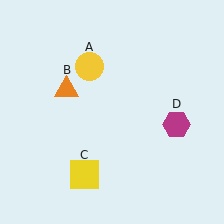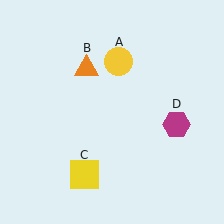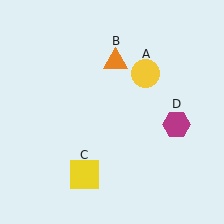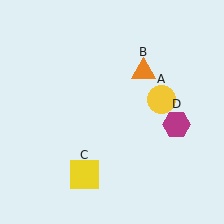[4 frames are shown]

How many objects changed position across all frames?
2 objects changed position: yellow circle (object A), orange triangle (object B).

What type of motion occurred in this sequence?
The yellow circle (object A), orange triangle (object B) rotated clockwise around the center of the scene.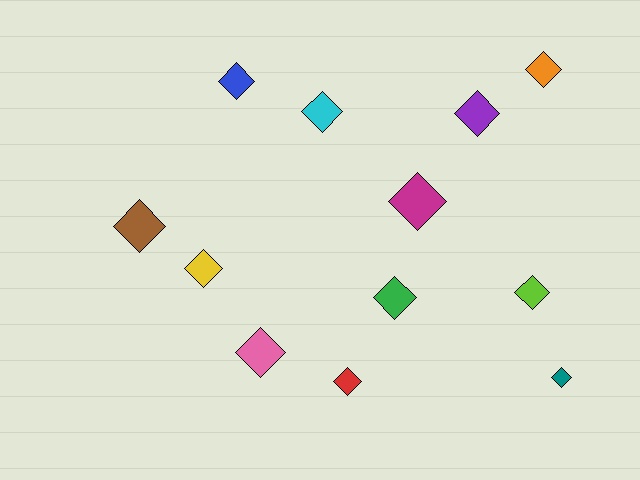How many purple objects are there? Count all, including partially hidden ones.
There is 1 purple object.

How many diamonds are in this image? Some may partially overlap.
There are 12 diamonds.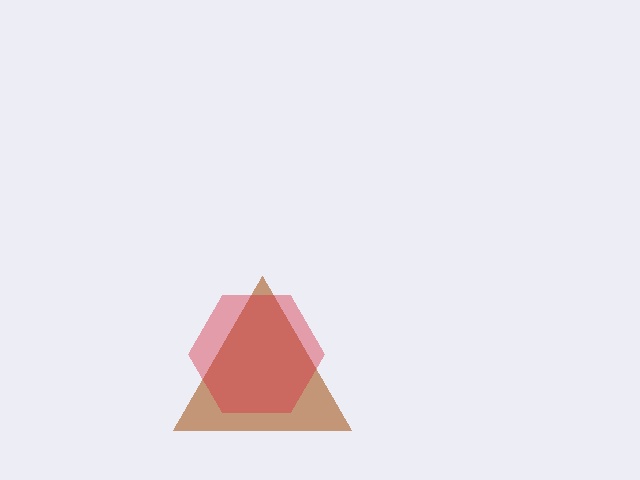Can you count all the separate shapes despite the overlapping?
Yes, there are 2 separate shapes.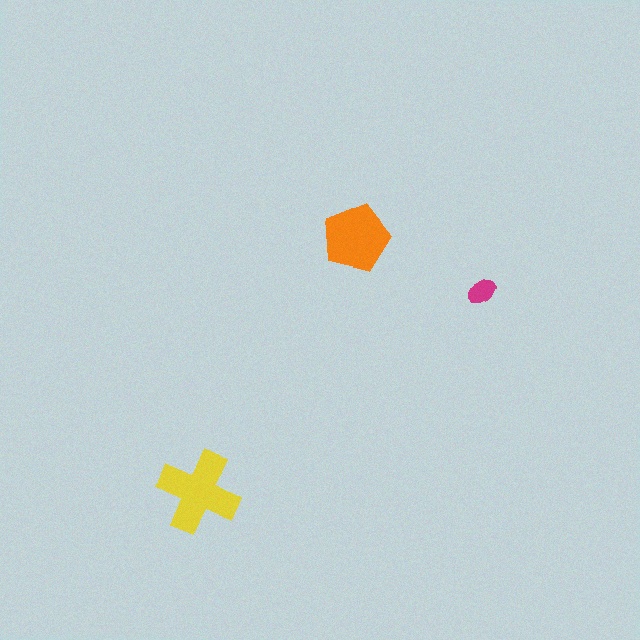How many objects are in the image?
There are 3 objects in the image.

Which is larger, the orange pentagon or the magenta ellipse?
The orange pentagon.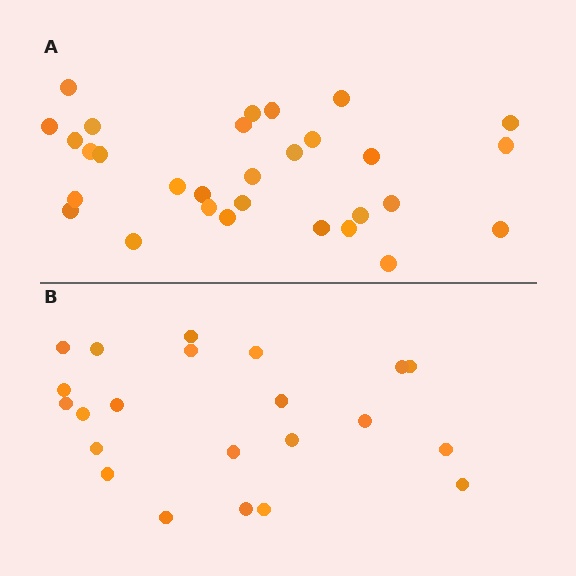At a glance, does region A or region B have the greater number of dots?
Region A (the top region) has more dots.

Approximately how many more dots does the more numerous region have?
Region A has roughly 8 or so more dots than region B.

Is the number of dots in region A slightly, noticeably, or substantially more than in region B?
Region A has noticeably more, but not dramatically so. The ratio is roughly 1.4 to 1.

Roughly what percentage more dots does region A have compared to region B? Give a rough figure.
About 35% more.